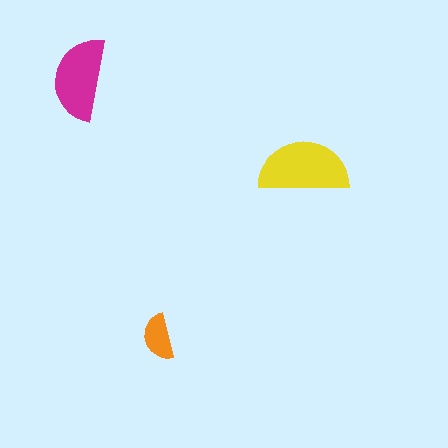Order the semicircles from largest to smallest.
the yellow one, the magenta one, the orange one.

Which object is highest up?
The magenta semicircle is topmost.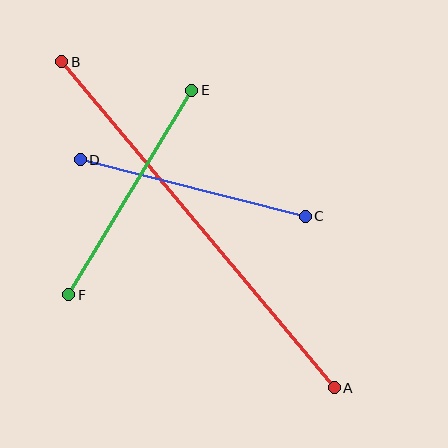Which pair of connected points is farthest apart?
Points A and B are farthest apart.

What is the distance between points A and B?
The distance is approximately 425 pixels.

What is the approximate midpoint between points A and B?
The midpoint is at approximately (198, 225) pixels.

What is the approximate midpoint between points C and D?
The midpoint is at approximately (193, 188) pixels.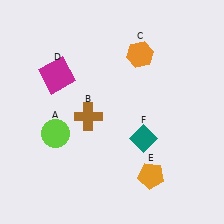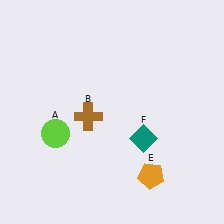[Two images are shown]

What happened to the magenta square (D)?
The magenta square (D) was removed in Image 2. It was in the top-left area of Image 1.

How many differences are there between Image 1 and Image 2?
There are 2 differences between the two images.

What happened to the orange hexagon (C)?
The orange hexagon (C) was removed in Image 2. It was in the top-right area of Image 1.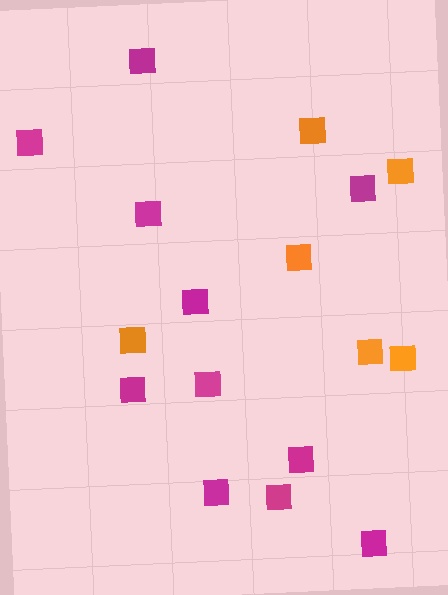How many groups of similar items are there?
There are 2 groups: one group of orange squares (6) and one group of magenta squares (11).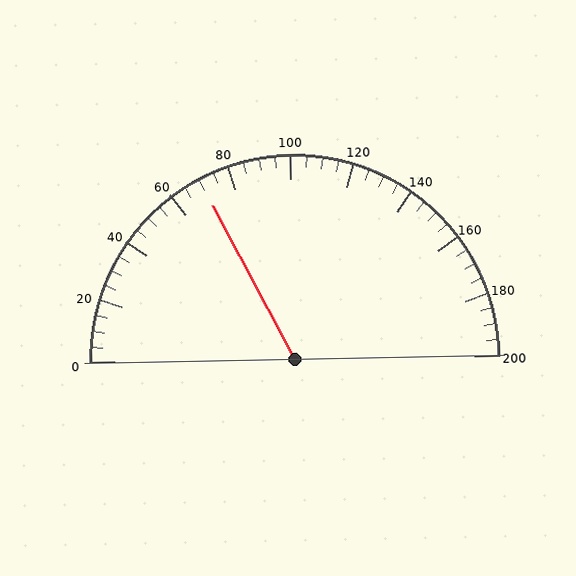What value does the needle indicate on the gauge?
The needle indicates approximately 70.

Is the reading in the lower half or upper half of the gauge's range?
The reading is in the lower half of the range (0 to 200).